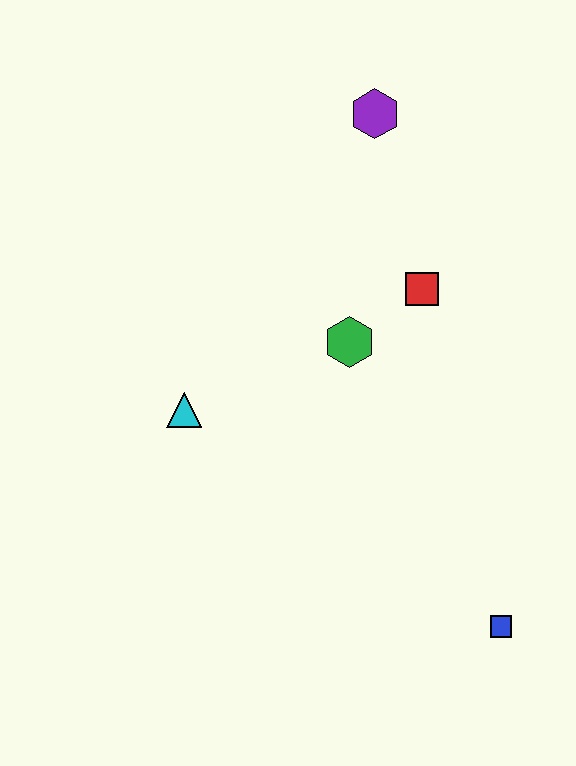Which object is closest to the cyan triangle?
The green hexagon is closest to the cyan triangle.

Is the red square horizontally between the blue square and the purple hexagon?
Yes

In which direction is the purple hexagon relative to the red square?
The purple hexagon is above the red square.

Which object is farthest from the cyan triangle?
The blue square is farthest from the cyan triangle.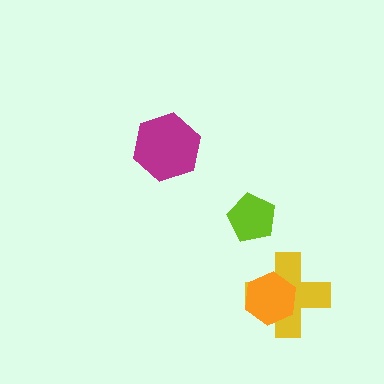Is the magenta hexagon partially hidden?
No, no other shape covers it.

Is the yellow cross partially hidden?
Yes, it is partially covered by another shape.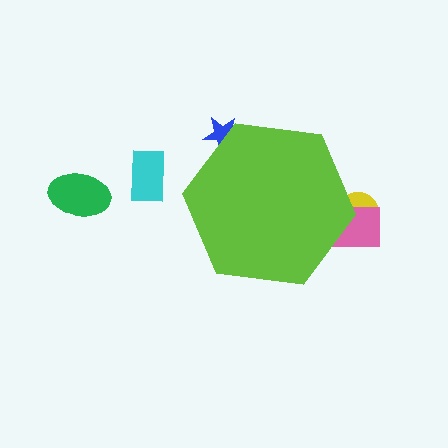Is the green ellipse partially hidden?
No, the green ellipse is fully visible.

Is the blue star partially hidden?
Yes, the blue star is partially hidden behind the lime hexagon.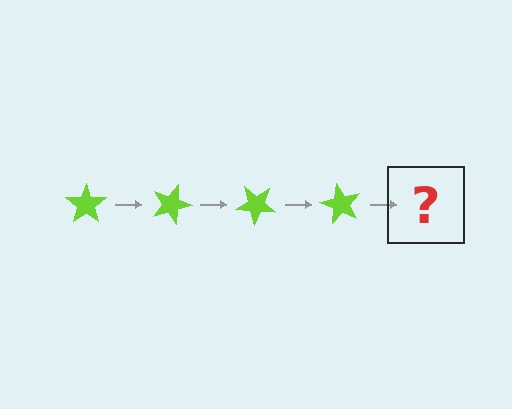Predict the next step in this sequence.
The next step is a lime star rotated 80 degrees.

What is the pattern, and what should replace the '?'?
The pattern is that the star rotates 20 degrees each step. The '?' should be a lime star rotated 80 degrees.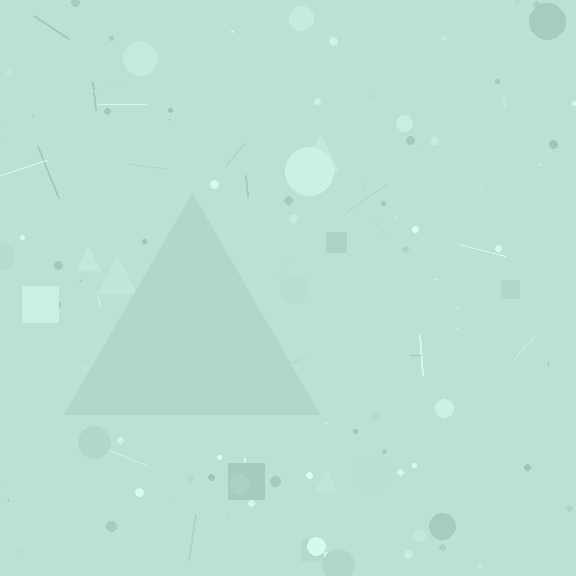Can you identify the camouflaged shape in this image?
The camouflaged shape is a triangle.